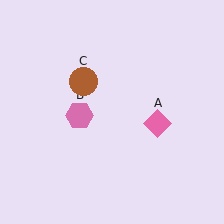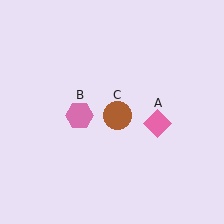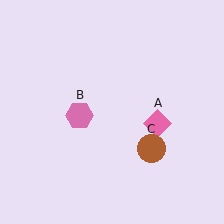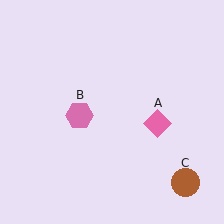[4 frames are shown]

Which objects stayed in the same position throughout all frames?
Pink diamond (object A) and pink hexagon (object B) remained stationary.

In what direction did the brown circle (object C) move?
The brown circle (object C) moved down and to the right.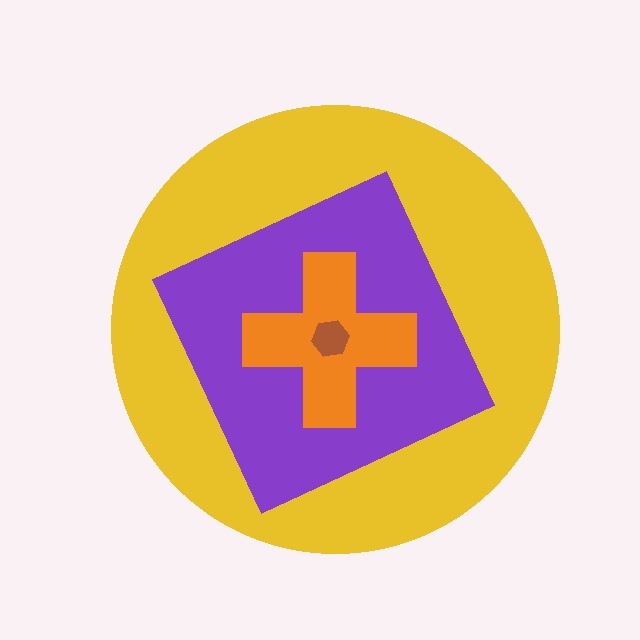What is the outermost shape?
The yellow circle.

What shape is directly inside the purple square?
The orange cross.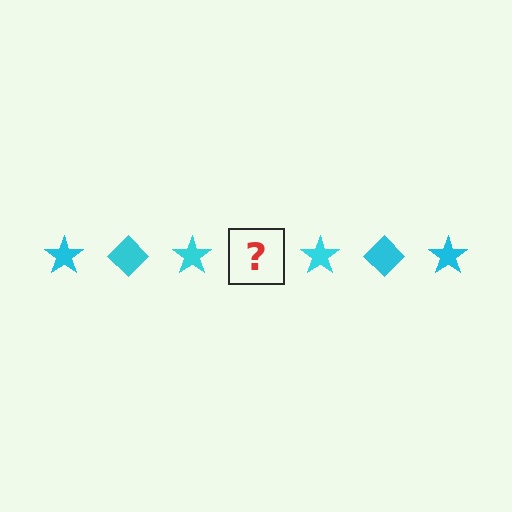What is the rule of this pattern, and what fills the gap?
The rule is that the pattern cycles through star, diamond shapes in cyan. The gap should be filled with a cyan diamond.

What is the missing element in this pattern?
The missing element is a cyan diamond.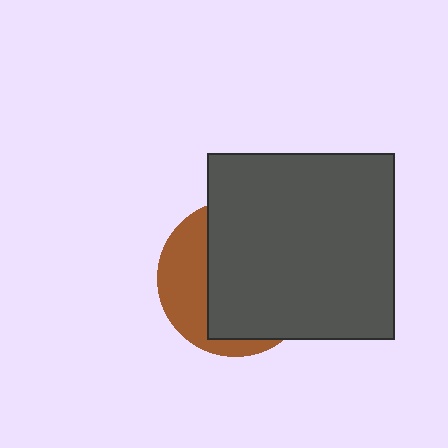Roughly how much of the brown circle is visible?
A small part of it is visible (roughly 33%).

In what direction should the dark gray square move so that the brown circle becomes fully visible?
The dark gray square should move right. That is the shortest direction to clear the overlap and leave the brown circle fully visible.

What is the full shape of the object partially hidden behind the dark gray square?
The partially hidden object is a brown circle.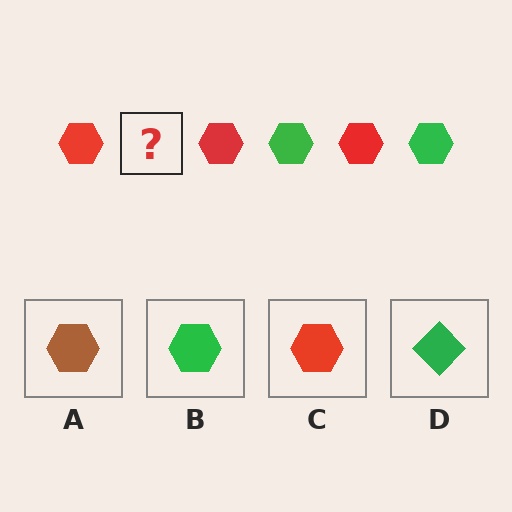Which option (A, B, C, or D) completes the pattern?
B.